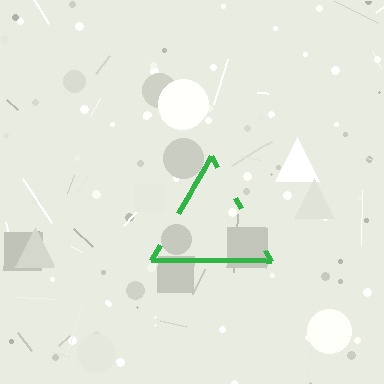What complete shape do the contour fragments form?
The contour fragments form a triangle.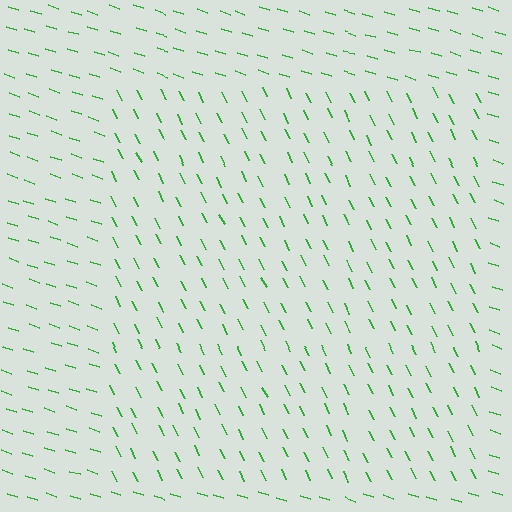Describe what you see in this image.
The image is filled with small green line segments. A rectangle region in the image has lines oriented differently from the surrounding lines, creating a visible texture boundary.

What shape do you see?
I see a rectangle.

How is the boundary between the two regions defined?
The boundary is defined purely by a change in line orientation (approximately 45 degrees difference). All lines are the same color and thickness.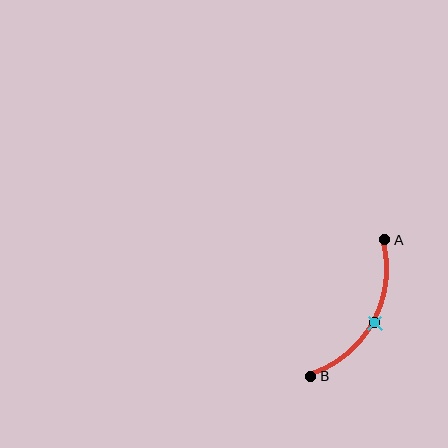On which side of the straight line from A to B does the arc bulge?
The arc bulges to the right of the straight line connecting A and B.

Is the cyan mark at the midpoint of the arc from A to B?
Yes. The cyan mark lies on the arc at equal arc-length from both A and B — it is the arc midpoint.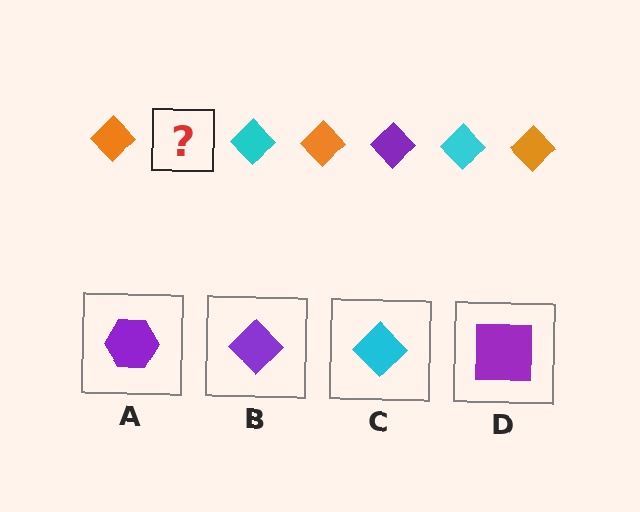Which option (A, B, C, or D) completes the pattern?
B.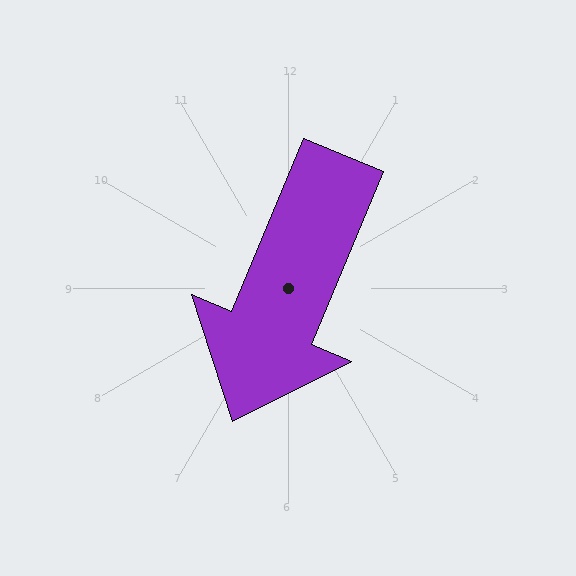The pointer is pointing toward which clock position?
Roughly 7 o'clock.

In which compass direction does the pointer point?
Southwest.